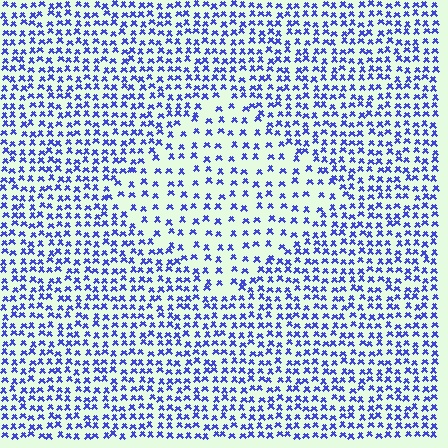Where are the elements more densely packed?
The elements are more densely packed outside the diamond boundary.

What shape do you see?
I see a diamond.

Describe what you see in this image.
The image contains small blue elements arranged at two different densities. A diamond-shaped region is visible where the elements are less densely packed than the surrounding area.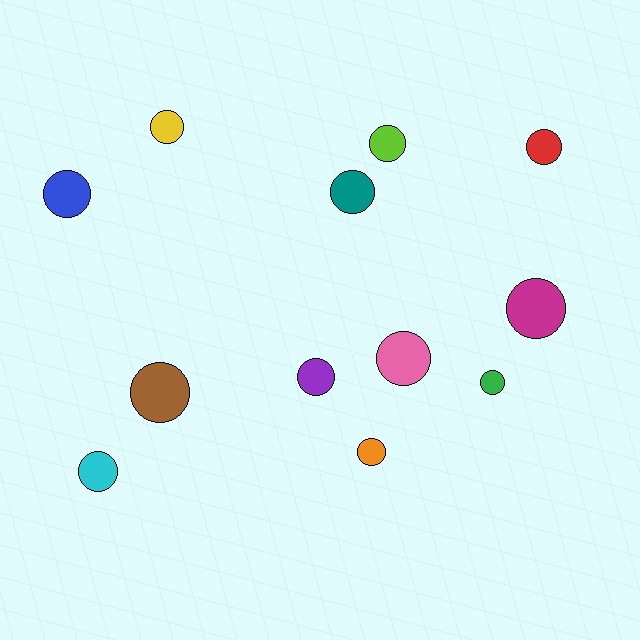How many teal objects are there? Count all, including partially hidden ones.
There is 1 teal object.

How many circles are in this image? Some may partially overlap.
There are 12 circles.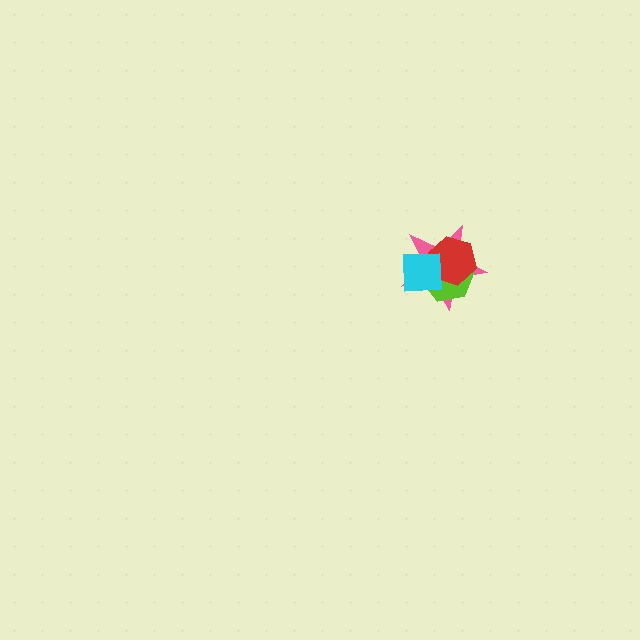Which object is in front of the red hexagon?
The cyan square is in front of the red hexagon.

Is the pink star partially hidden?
Yes, it is partially covered by another shape.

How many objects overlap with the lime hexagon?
3 objects overlap with the lime hexagon.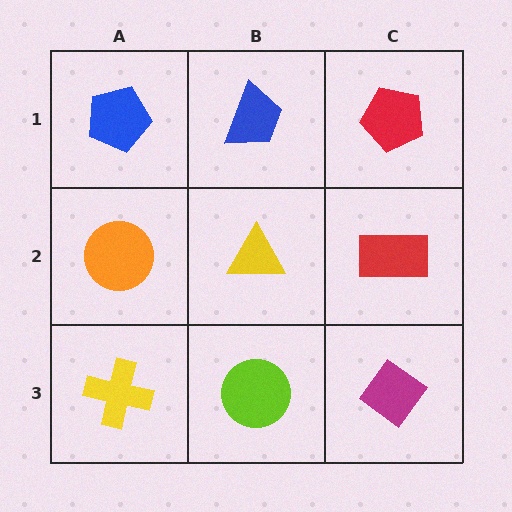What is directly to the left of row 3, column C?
A lime circle.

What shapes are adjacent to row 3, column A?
An orange circle (row 2, column A), a lime circle (row 3, column B).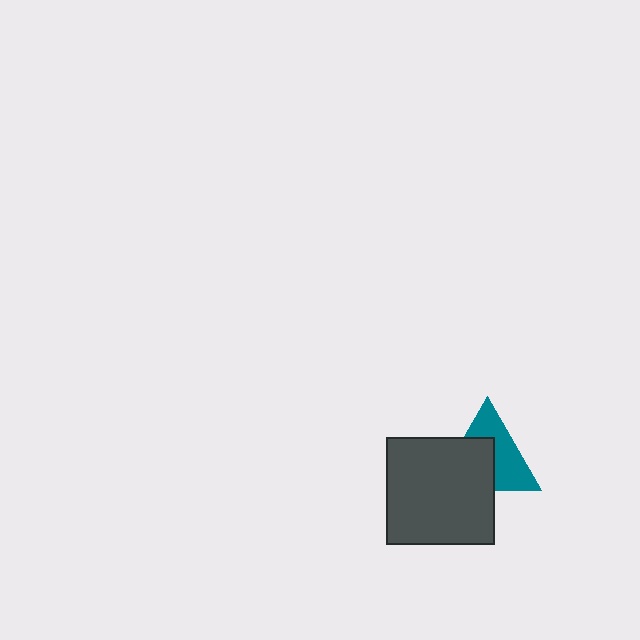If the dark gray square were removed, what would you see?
You would see the complete teal triangle.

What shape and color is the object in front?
The object in front is a dark gray square.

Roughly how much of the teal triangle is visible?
About half of it is visible (roughly 51%).